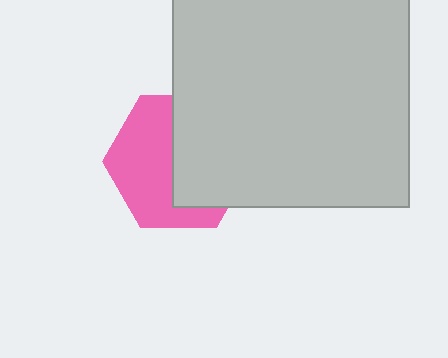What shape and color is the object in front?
The object in front is a light gray square.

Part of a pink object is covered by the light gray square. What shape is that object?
It is a hexagon.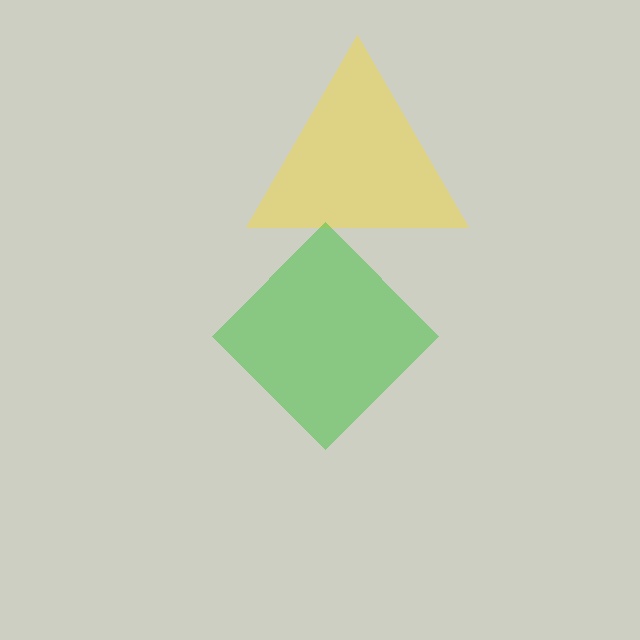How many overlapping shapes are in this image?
There are 2 overlapping shapes in the image.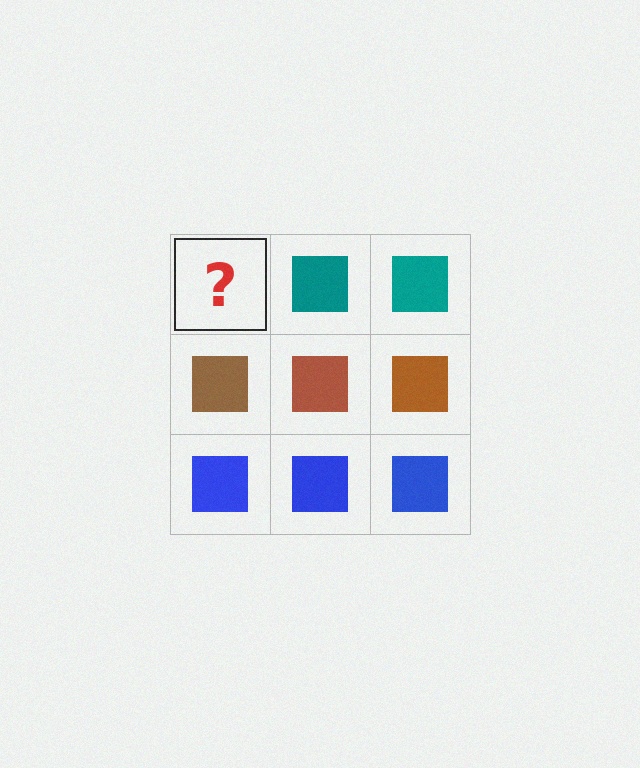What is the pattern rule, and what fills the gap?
The rule is that each row has a consistent color. The gap should be filled with a teal square.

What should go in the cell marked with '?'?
The missing cell should contain a teal square.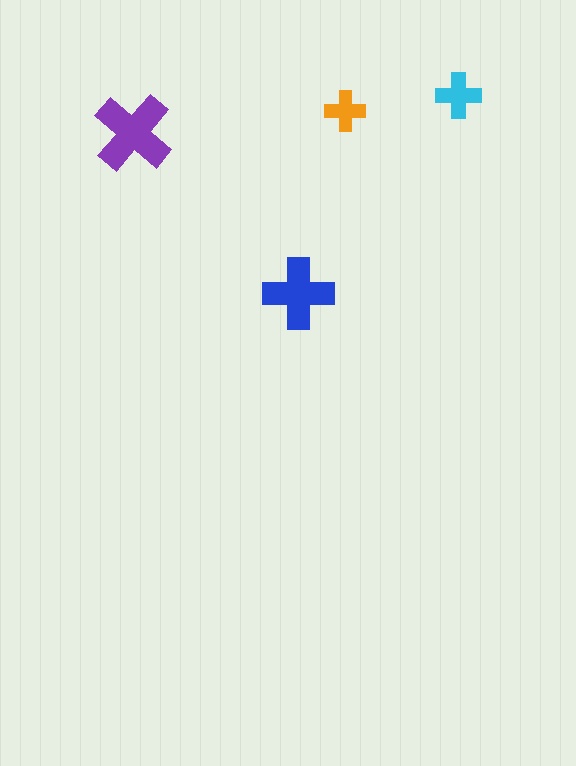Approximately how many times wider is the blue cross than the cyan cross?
About 1.5 times wider.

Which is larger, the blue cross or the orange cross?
The blue one.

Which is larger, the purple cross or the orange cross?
The purple one.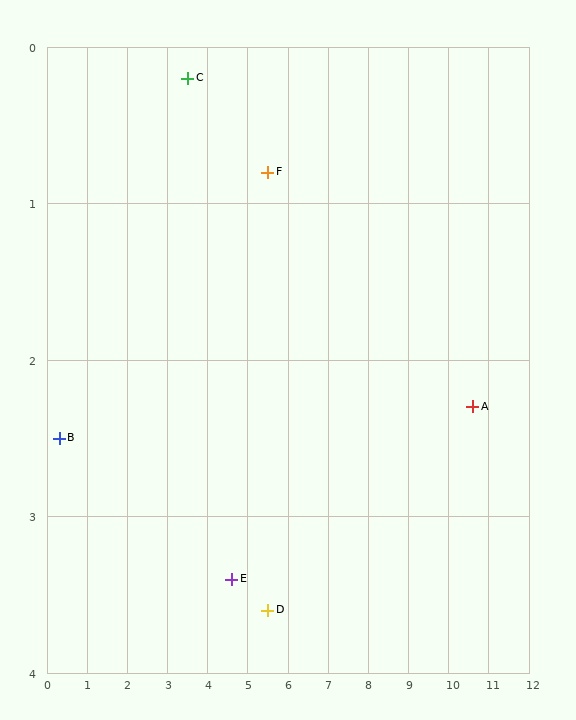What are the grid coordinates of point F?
Point F is at approximately (5.5, 0.8).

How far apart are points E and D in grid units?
Points E and D are about 0.9 grid units apart.